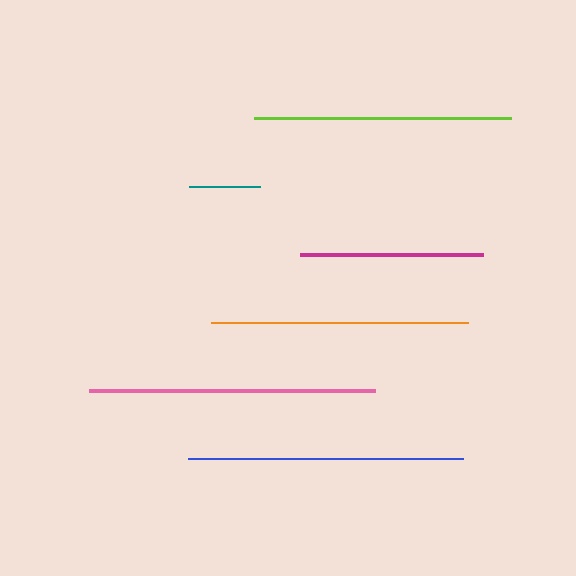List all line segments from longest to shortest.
From longest to shortest: pink, blue, orange, lime, magenta, teal.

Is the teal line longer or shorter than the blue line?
The blue line is longer than the teal line.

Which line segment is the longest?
The pink line is the longest at approximately 287 pixels.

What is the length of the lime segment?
The lime segment is approximately 257 pixels long.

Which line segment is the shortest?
The teal line is the shortest at approximately 71 pixels.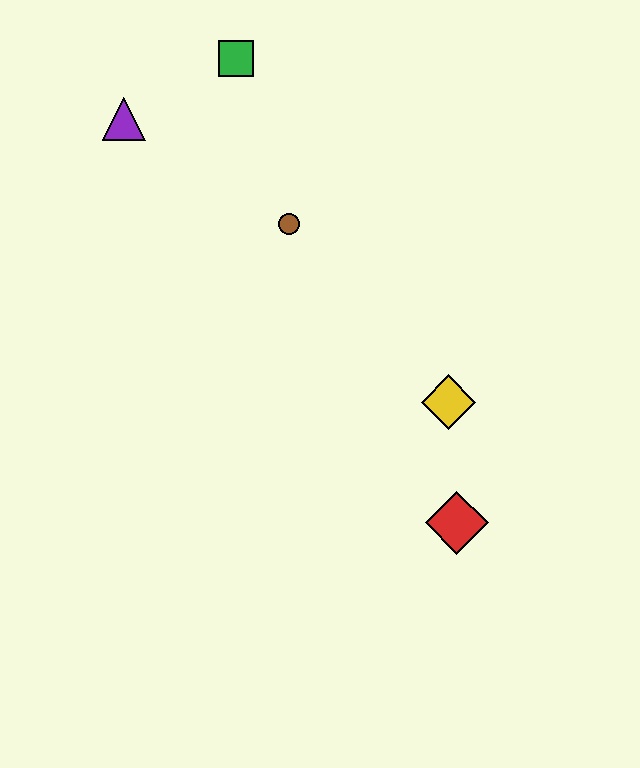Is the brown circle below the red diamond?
No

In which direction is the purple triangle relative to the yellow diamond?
The purple triangle is to the left of the yellow diamond.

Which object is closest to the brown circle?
The green square is closest to the brown circle.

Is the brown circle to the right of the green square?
Yes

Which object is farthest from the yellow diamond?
The purple triangle is farthest from the yellow diamond.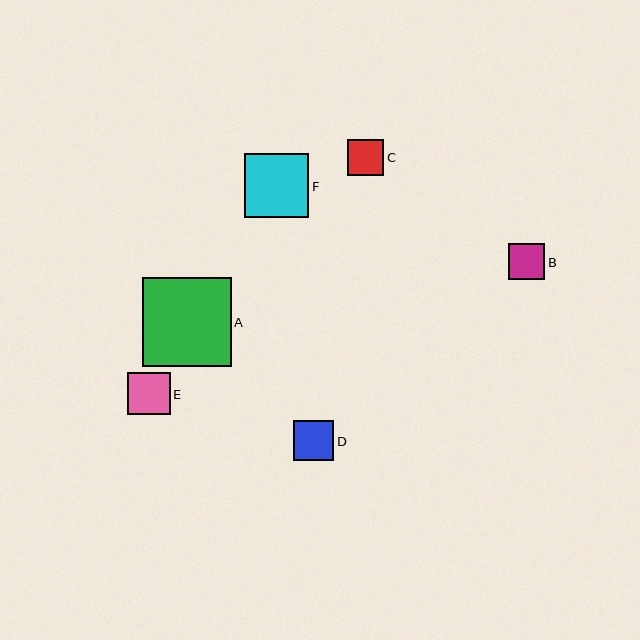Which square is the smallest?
Square C is the smallest with a size of approximately 36 pixels.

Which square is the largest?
Square A is the largest with a size of approximately 89 pixels.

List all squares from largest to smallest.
From largest to smallest: A, F, E, D, B, C.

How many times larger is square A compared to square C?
Square A is approximately 2.5 times the size of square C.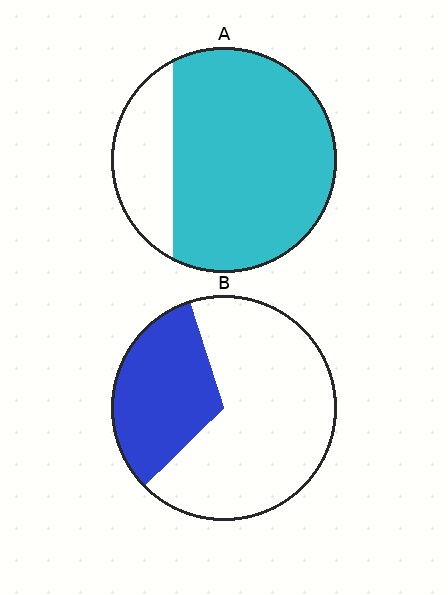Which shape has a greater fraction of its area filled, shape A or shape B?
Shape A.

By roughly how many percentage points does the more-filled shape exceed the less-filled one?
By roughly 45 percentage points (A over B).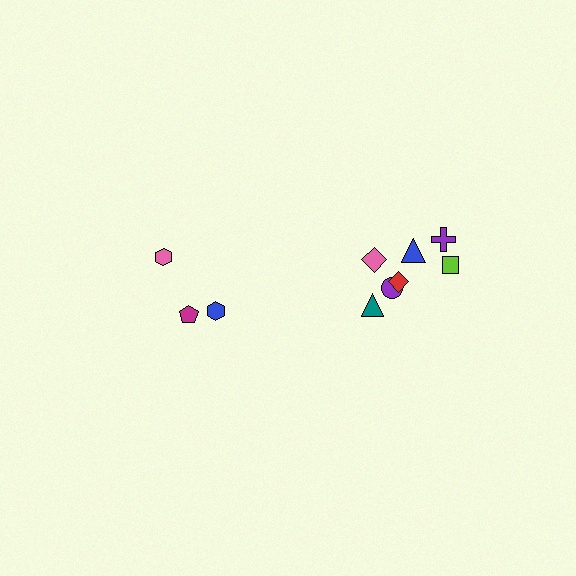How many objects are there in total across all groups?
There are 10 objects.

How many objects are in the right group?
There are 7 objects.